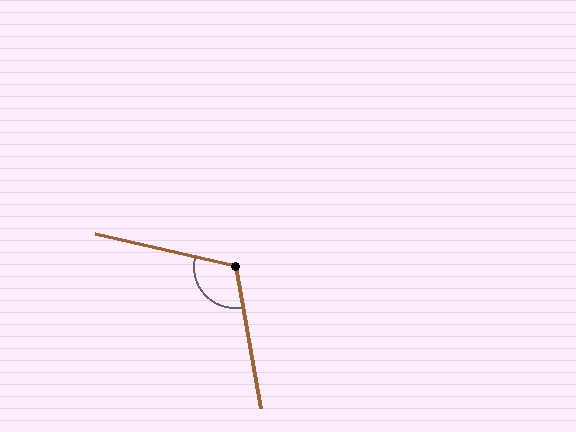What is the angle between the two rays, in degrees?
Approximately 113 degrees.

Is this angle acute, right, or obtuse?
It is obtuse.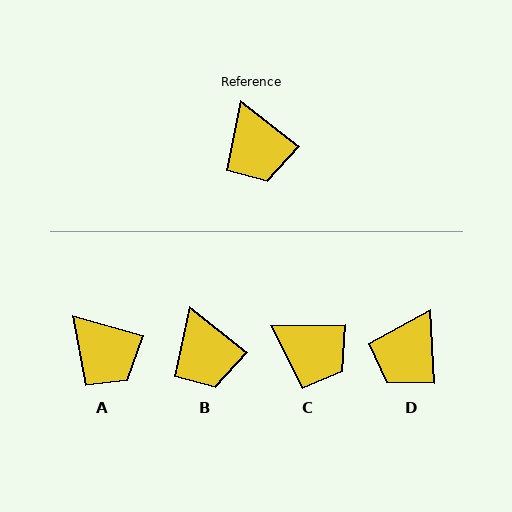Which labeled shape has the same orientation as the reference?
B.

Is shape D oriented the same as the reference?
No, it is off by about 49 degrees.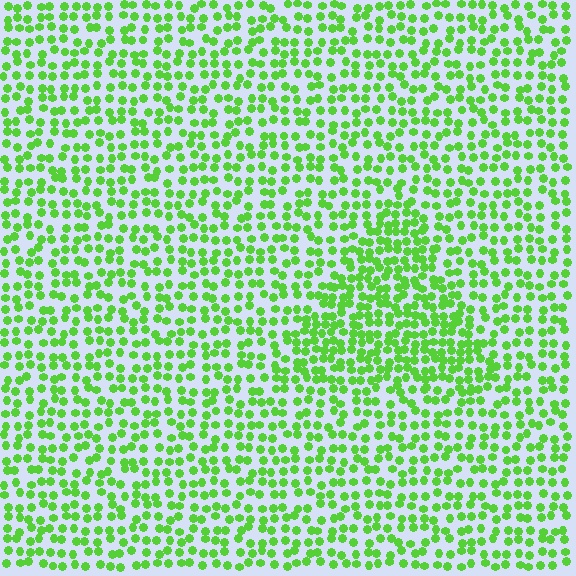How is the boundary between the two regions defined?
The boundary is defined by a change in element density (approximately 1.6x ratio). All elements are the same color, size, and shape.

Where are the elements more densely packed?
The elements are more densely packed inside the triangle boundary.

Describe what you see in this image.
The image contains small lime elements arranged at two different densities. A triangle-shaped region is visible where the elements are more densely packed than the surrounding area.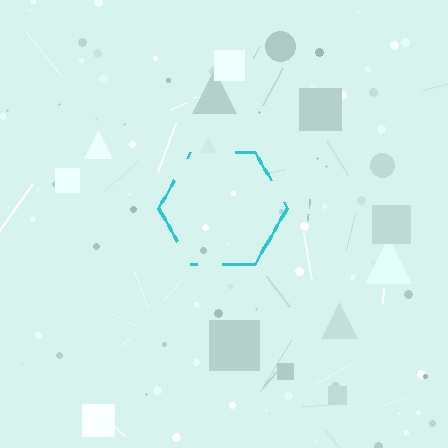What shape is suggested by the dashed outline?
The dashed outline suggests a hexagon.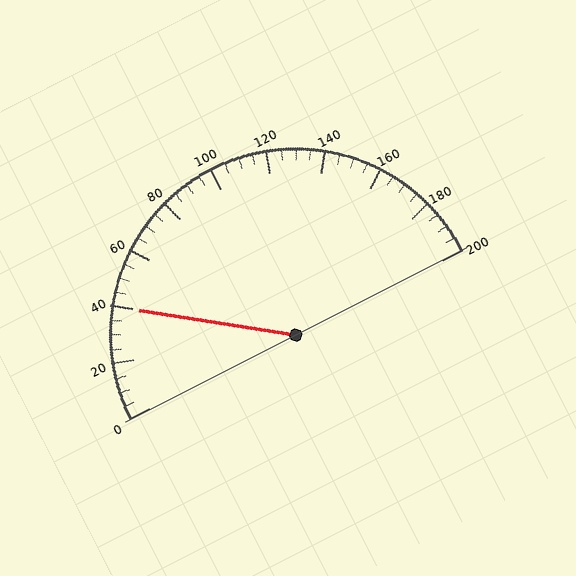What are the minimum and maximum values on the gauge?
The gauge ranges from 0 to 200.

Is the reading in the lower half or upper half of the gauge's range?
The reading is in the lower half of the range (0 to 200).